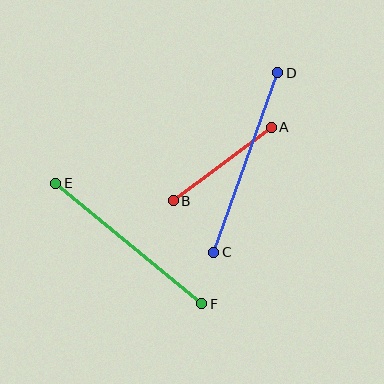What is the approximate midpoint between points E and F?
The midpoint is at approximately (129, 243) pixels.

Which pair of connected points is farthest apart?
Points C and D are farthest apart.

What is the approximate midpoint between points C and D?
The midpoint is at approximately (246, 162) pixels.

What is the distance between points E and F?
The distance is approximately 189 pixels.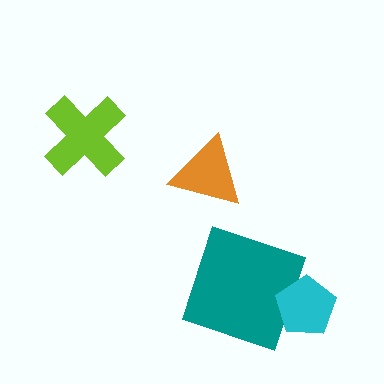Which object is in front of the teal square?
The cyan pentagon is in front of the teal square.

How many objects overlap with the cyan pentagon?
1 object overlaps with the cyan pentagon.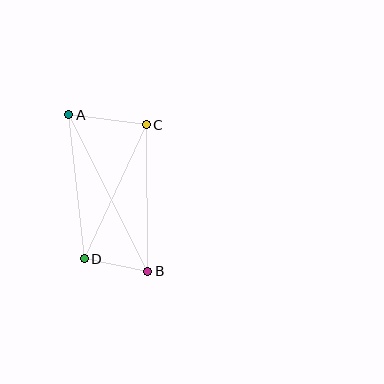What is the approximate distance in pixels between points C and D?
The distance between C and D is approximately 148 pixels.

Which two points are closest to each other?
Points B and D are closest to each other.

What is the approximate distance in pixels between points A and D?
The distance between A and D is approximately 145 pixels.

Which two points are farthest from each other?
Points A and B are farthest from each other.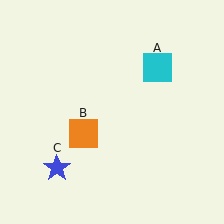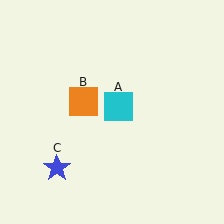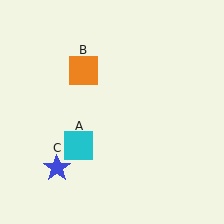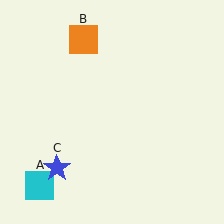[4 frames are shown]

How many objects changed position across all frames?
2 objects changed position: cyan square (object A), orange square (object B).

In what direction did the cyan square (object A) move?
The cyan square (object A) moved down and to the left.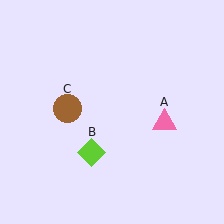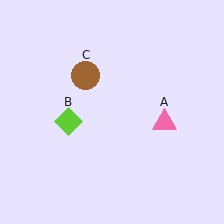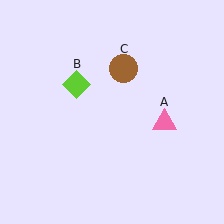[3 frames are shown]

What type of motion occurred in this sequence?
The lime diamond (object B), brown circle (object C) rotated clockwise around the center of the scene.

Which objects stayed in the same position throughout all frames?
Pink triangle (object A) remained stationary.